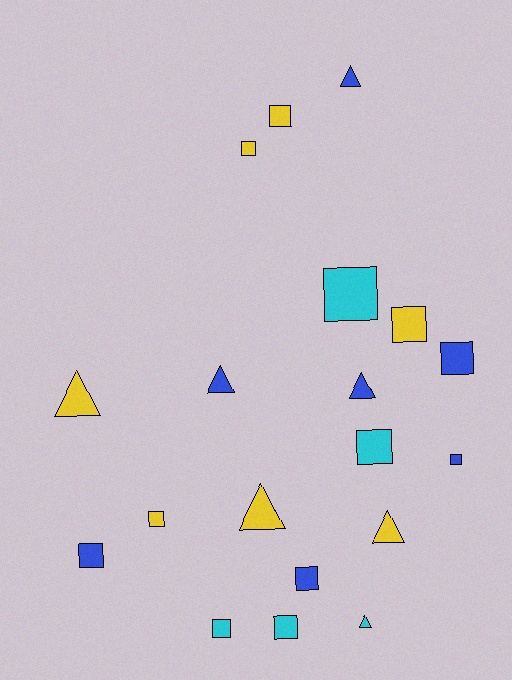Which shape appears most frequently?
Square, with 12 objects.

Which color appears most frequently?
Blue, with 7 objects.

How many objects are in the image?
There are 19 objects.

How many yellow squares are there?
There are 4 yellow squares.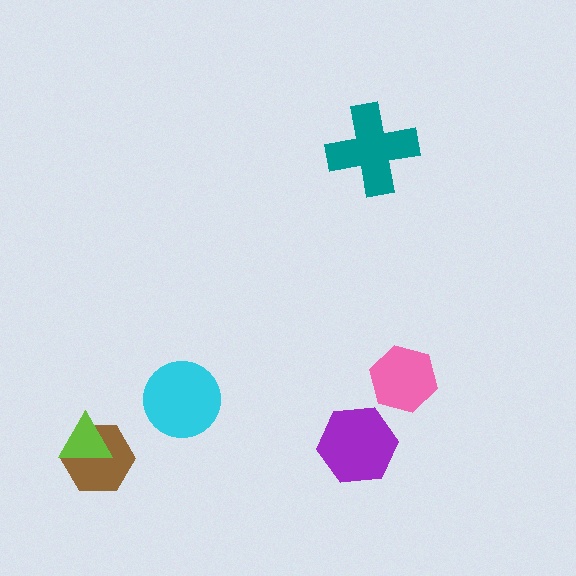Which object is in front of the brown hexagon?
The lime triangle is in front of the brown hexagon.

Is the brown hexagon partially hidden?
Yes, it is partially covered by another shape.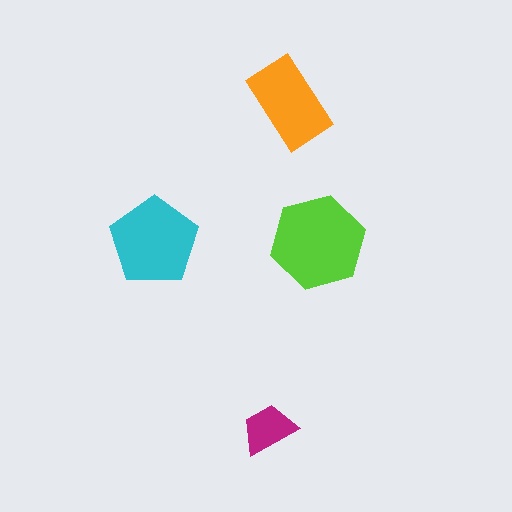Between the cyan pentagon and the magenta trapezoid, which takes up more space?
The cyan pentagon.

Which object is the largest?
The lime hexagon.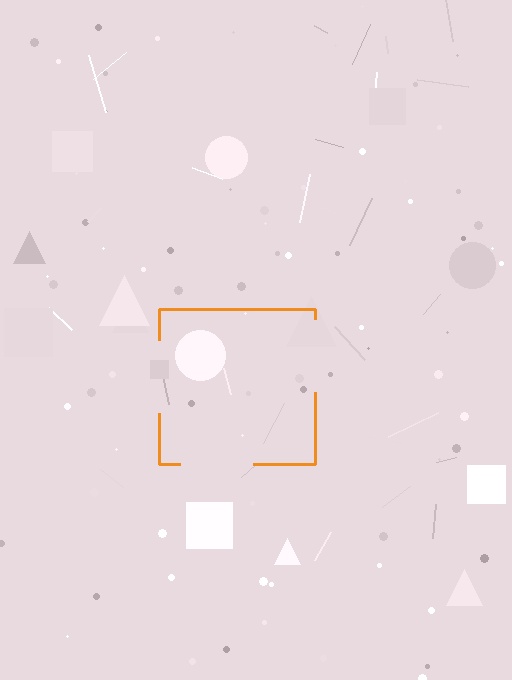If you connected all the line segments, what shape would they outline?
They would outline a square.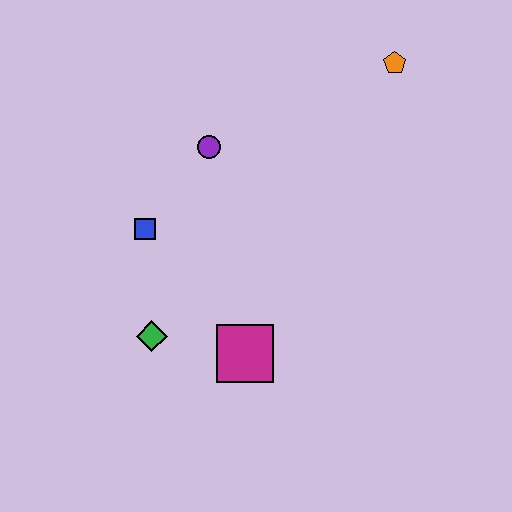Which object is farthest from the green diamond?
The orange pentagon is farthest from the green diamond.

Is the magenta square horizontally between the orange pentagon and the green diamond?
Yes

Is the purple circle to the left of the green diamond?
No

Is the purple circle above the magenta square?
Yes